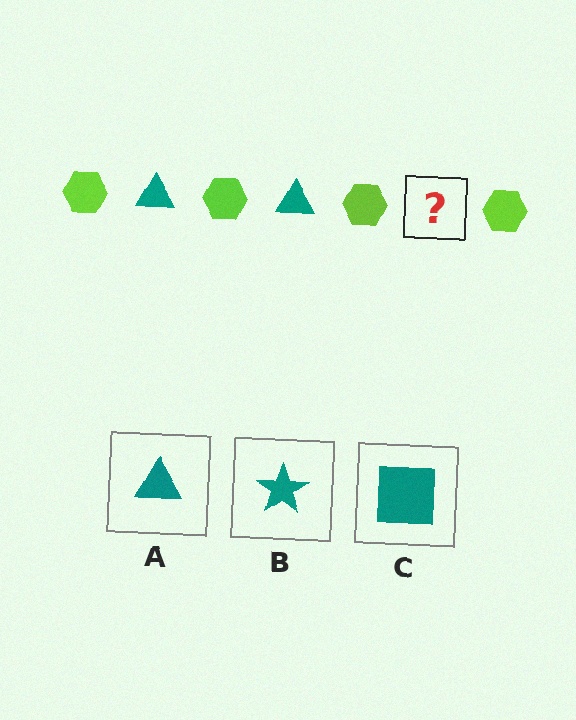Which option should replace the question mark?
Option A.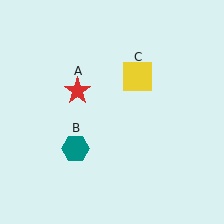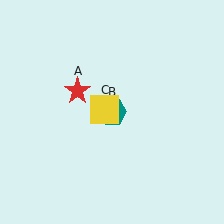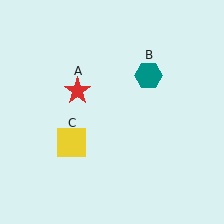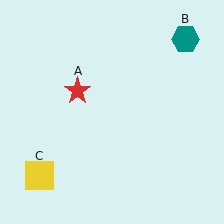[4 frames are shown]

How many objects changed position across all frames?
2 objects changed position: teal hexagon (object B), yellow square (object C).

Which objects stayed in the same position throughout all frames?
Red star (object A) remained stationary.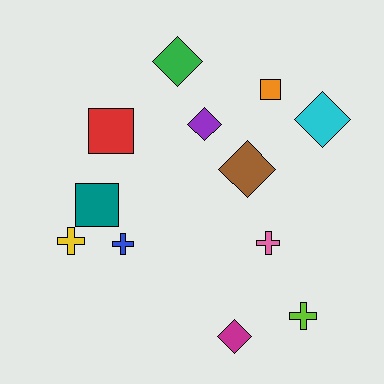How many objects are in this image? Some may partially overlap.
There are 12 objects.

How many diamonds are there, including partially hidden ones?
There are 5 diamonds.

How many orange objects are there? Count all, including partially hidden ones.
There is 1 orange object.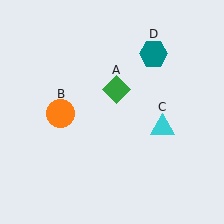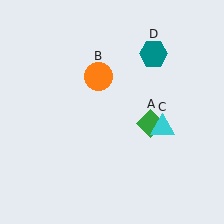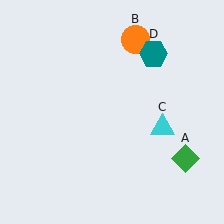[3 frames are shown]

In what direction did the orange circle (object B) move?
The orange circle (object B) moved up and to the right.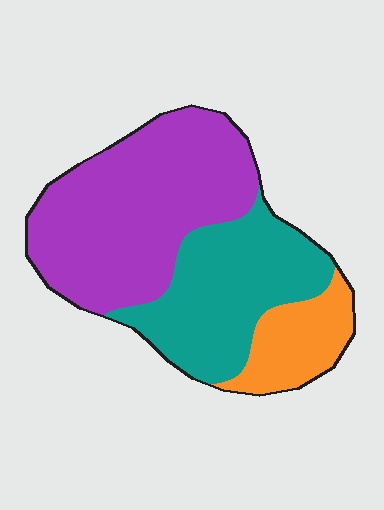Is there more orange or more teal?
Teal.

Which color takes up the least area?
Orange, at roughly 15%.